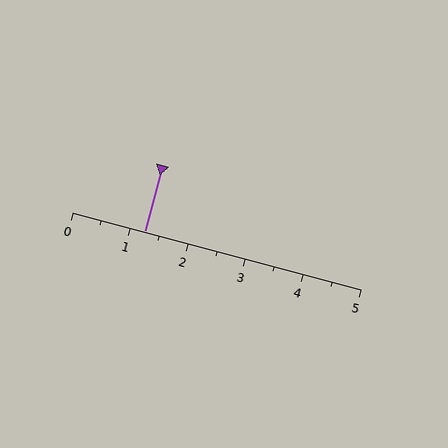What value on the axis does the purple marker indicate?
The marker indicates approximately 1.2.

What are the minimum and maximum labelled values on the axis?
The axis runs from 0 to 5.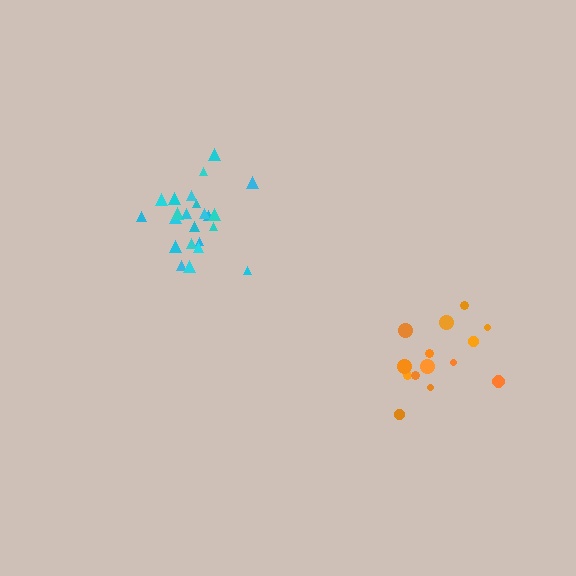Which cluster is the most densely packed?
Cyan.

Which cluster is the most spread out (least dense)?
Orange.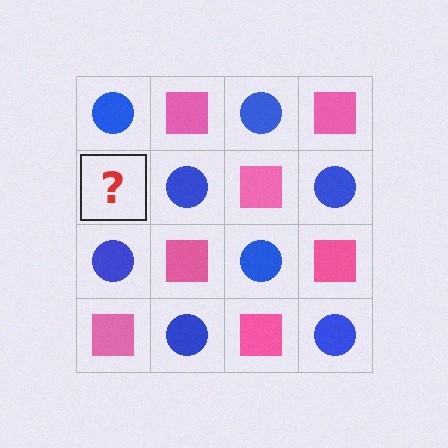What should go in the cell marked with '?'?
The missing cell should contain a pink square.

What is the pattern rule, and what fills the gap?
The rule is that it alternates blue circle and pink square in a checkerboard pattern. The gap should be filled with a pink square.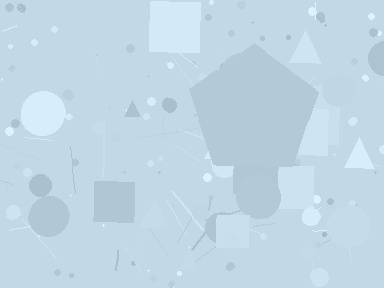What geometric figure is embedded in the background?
A pentagon is embedded in the background.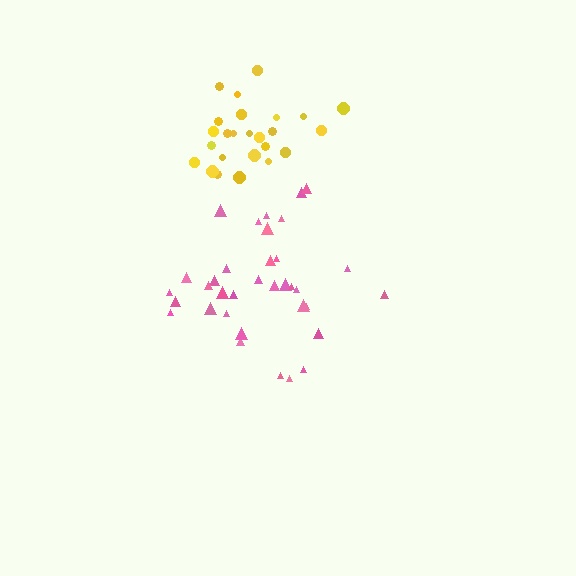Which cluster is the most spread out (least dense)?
Pink.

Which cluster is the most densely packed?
Yellow.